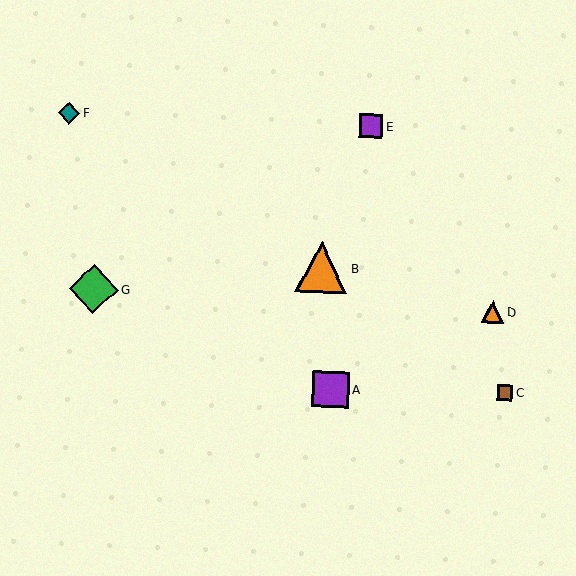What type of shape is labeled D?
Shape D is an orange triangle.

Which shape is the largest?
The orange triangle (labeled B) is the largest.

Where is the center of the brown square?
The center of the brown square is at (505, 393).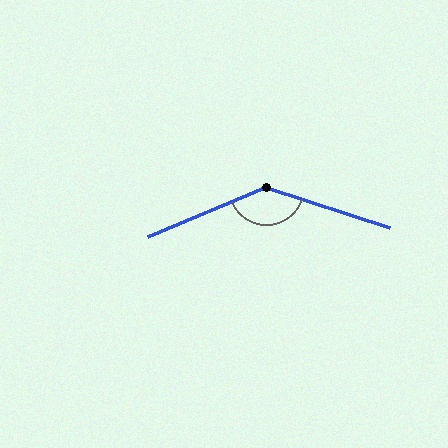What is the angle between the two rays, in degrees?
Approximately 139 degrees.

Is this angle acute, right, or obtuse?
It is obtuse.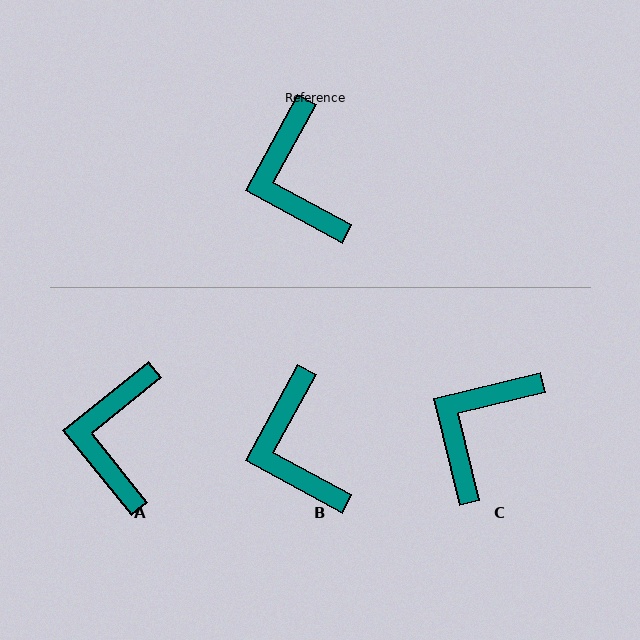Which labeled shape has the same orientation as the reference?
B.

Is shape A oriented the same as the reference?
No, it is off by about 23 degrees.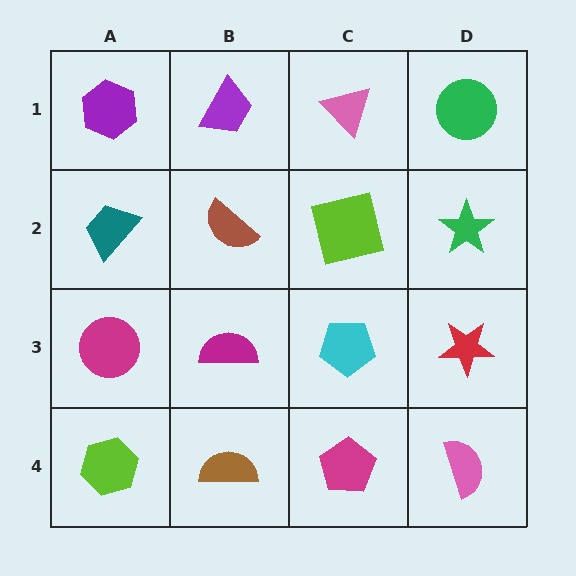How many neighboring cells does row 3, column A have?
3.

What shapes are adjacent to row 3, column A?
A teal trapezoid (row 2, column A), a lime hexagon (row 4, column A), a magenta semicircle (row 3, column B).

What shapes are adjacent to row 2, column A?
A purple hexagon (row 1, column A), a magenta circle (row 3, column A), a brown semicircle (row 2, column B).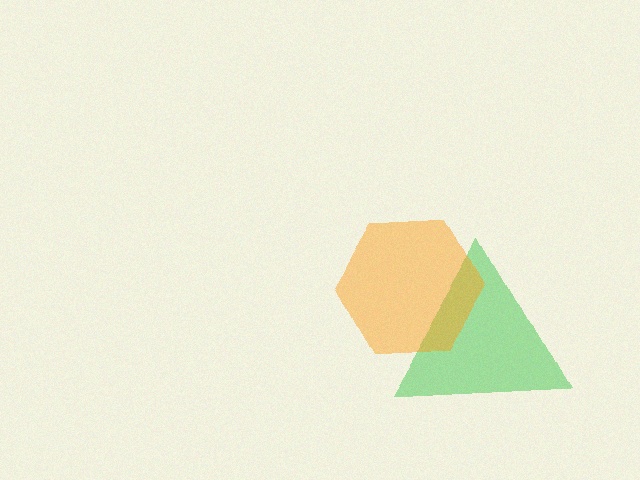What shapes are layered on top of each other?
The layered shapes are: a green triangle, an orange hexagon.